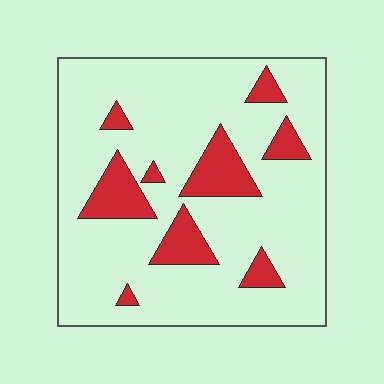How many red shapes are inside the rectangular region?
9.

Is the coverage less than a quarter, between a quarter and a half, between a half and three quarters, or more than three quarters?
Less than a quarter.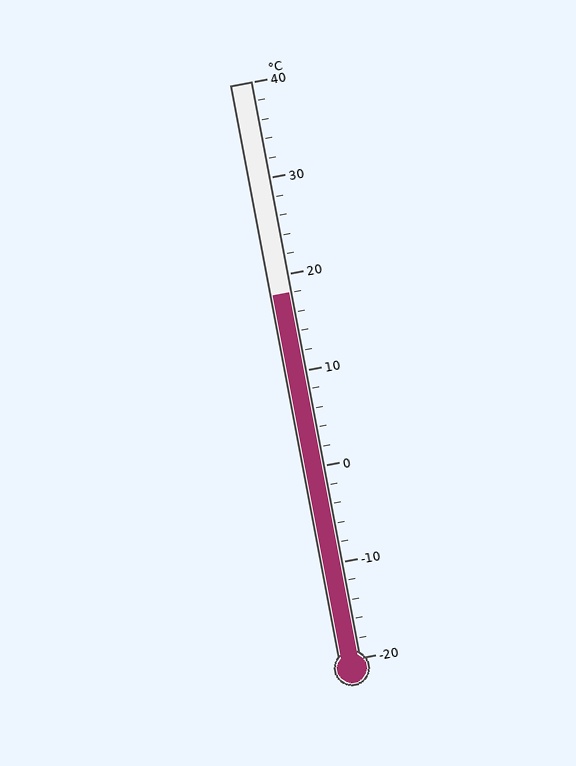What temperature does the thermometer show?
The thermometer shows approximately 18°C.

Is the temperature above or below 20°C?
The temperature is below 20°C.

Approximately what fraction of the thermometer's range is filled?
The thermometer is filled to approximately 65% of its range.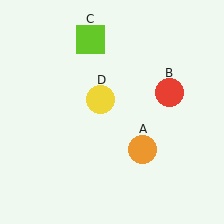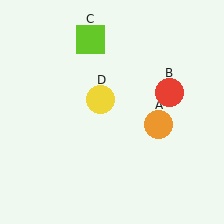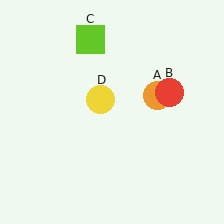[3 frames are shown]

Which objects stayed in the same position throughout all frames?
Red circle (object B) and lime square (object C) and yellow circle (object D) remained stationary.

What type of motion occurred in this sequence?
The orange circle (object A) rotated counterclockwise around the center of the scene.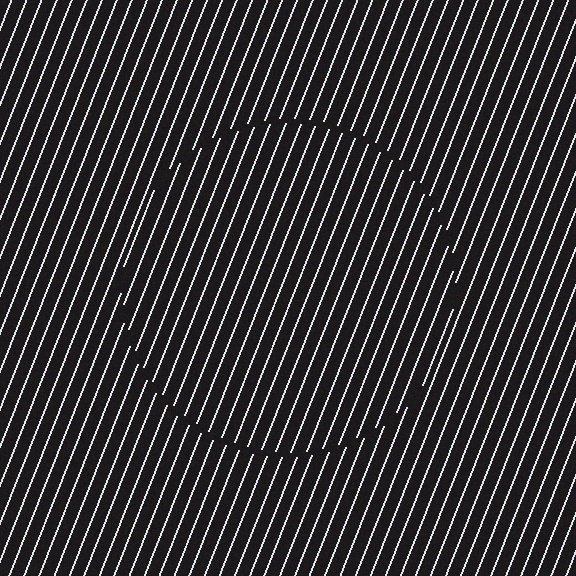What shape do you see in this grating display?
An illusory circle. The interior of the shape contains the same grating, shifted by half a period — the contour is defined by the phase discontinuity where line-ends from the inner and outer gratings abut.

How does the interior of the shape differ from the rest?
The interior of the shape contains the same grating, shifted by half a period — the contour is defined by the phase discontinuity where line-ends from the inner and outer gratings abut.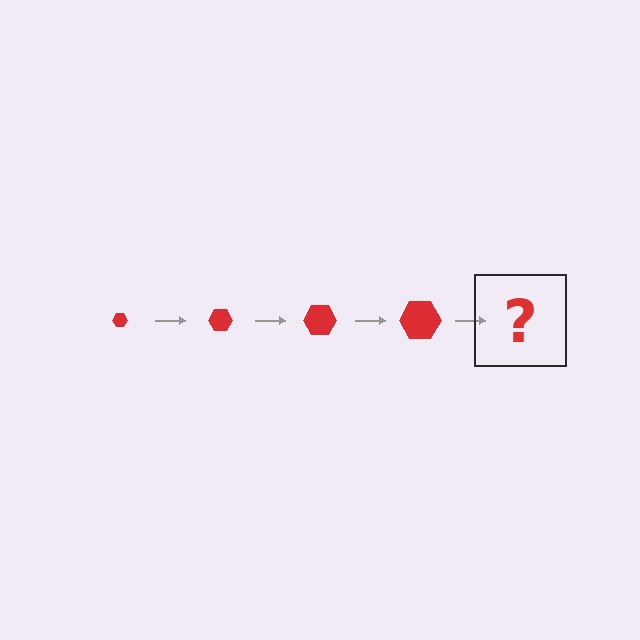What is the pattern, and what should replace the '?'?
The pattern is that the hexagon gets progressively larger each step. The '?' should be a red hexagon, larger than the previous one.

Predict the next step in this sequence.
The next step is a red hexagon, larger than the previous one.